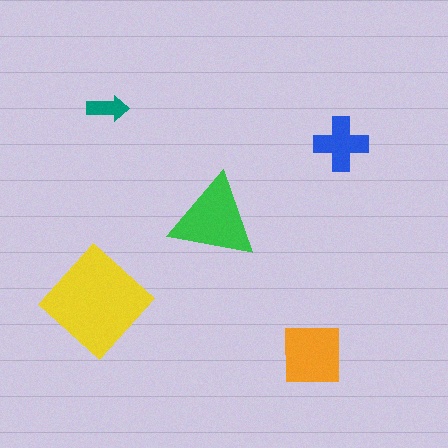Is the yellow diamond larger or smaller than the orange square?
Larger.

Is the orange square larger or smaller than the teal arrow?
Larger.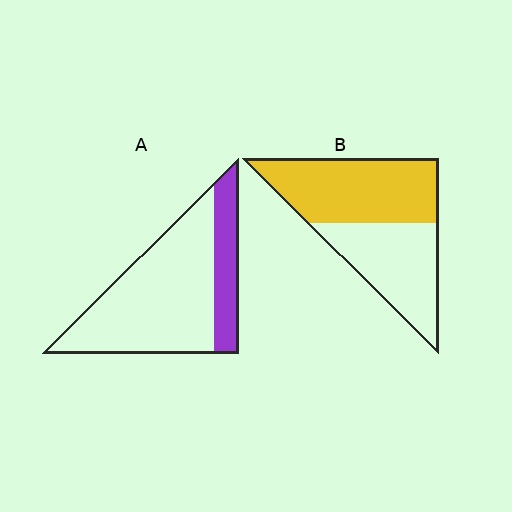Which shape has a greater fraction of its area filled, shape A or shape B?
Shape B.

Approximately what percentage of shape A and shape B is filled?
A is approximately 25% and B is approximately 55%.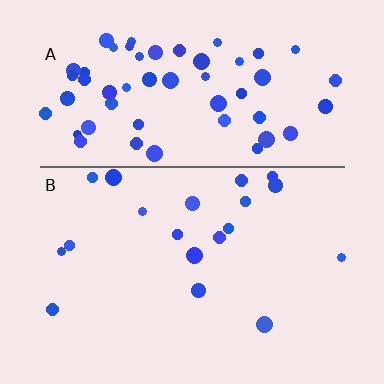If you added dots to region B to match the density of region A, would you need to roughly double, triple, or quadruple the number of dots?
Approximately triple.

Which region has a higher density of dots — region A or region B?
A (the top).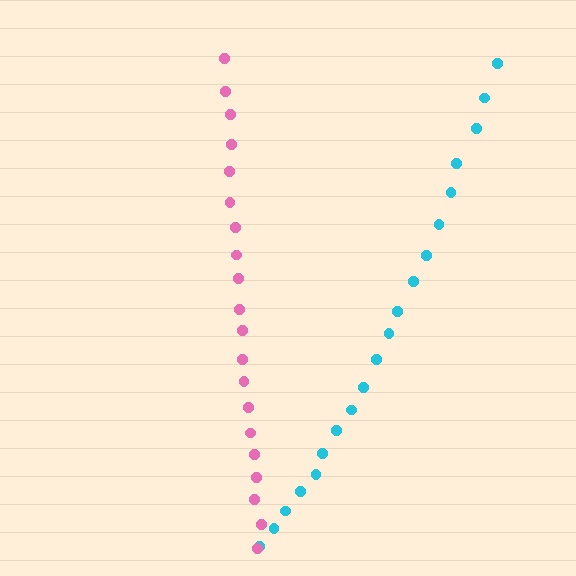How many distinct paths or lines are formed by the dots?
There are 2 distinct paths.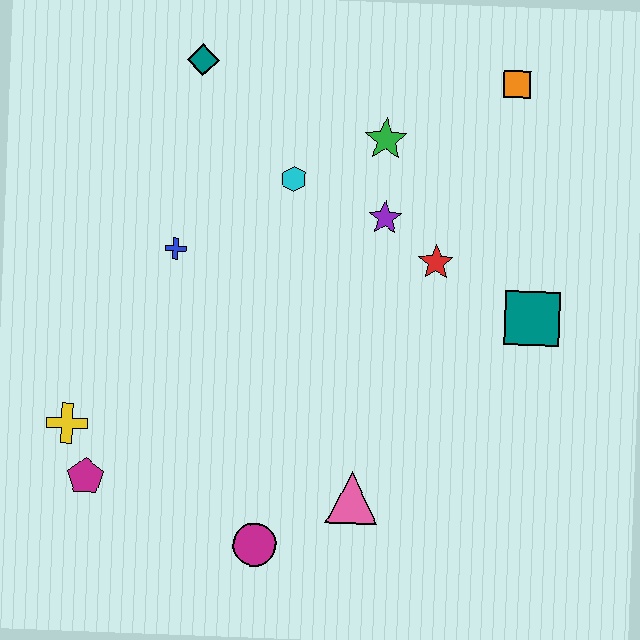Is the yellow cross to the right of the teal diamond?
No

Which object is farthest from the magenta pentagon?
The orange square is farthest from the magenta pentagon.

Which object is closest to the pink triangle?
The magenta circle is closest to the pink triangle.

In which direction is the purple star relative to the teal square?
The purple star is to the left of the teal square.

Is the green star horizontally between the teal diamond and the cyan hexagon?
No